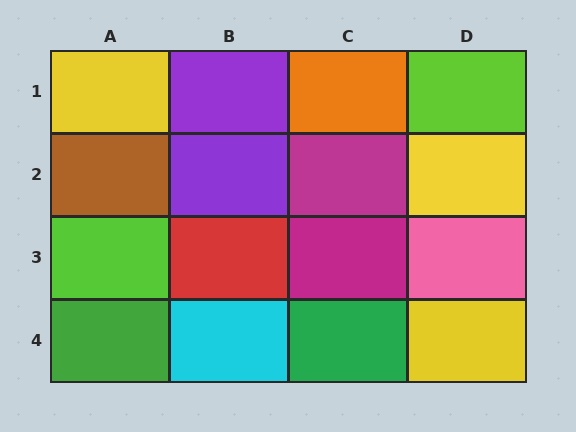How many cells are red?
1 cell is red.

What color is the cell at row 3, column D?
Pink.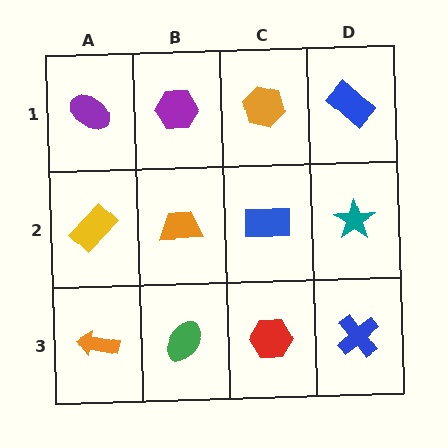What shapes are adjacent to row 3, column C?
A blue rectangle (row 2, column C), a green ellipse (row 3, column B), a blue cross (row 3, column D).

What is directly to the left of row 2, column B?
A yellow rectangle.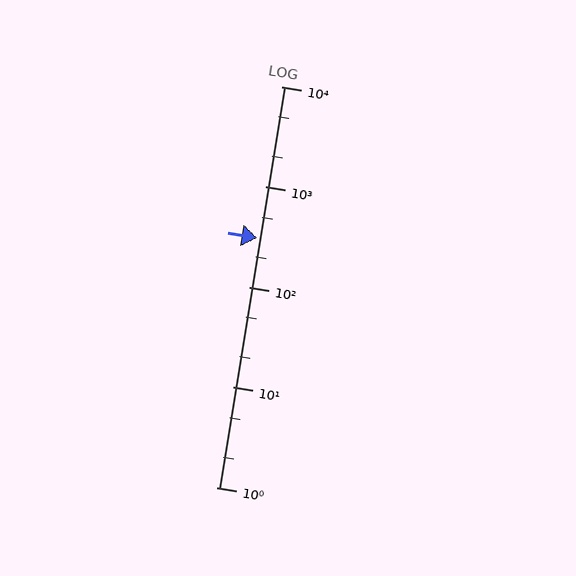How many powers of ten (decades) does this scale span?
The scale spans 4 decades, from 1 to 10000.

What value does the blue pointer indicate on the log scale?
The pointer indicates approximately 310.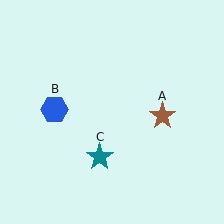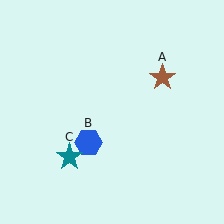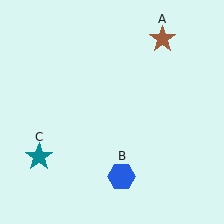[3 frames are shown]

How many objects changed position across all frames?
3 objects changed position: brown star (object A), blue hexagon (object B), teal star (object C).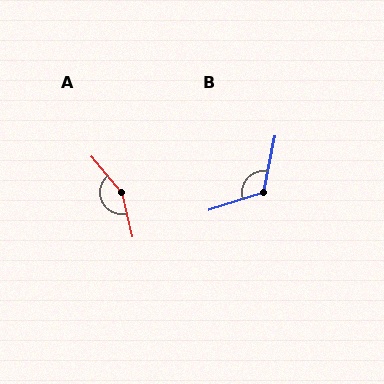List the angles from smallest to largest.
B (120°), A (154°).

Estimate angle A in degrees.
Approximately 154 degrees.